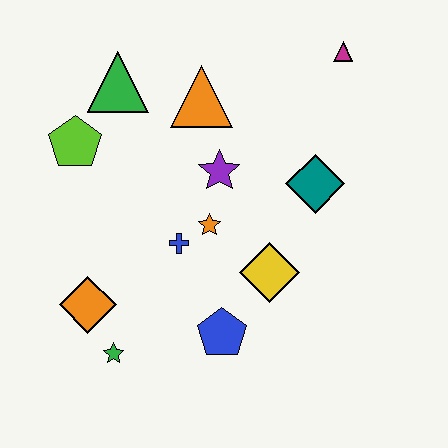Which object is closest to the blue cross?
The orange star is closest to the blue cross.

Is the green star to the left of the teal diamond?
Yes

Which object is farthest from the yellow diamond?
The green triangle is farthest from the yellow diamond.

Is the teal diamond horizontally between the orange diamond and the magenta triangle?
Yes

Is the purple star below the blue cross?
No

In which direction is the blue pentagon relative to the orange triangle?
The blue pentagon is below the orange triangle.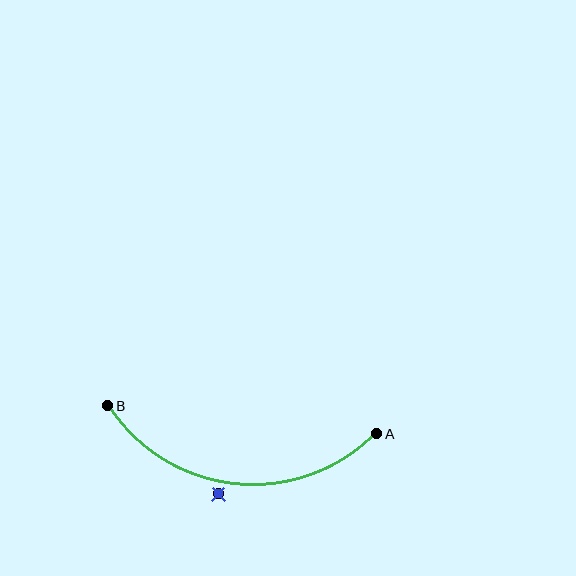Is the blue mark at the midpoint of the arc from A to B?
No — the blue mark does not lie on the arc at all. It sits slightly outside the curve.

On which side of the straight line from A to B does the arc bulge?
The arc bulges below the straight line connecting A and B.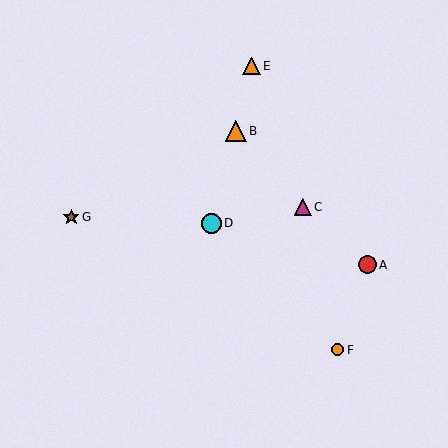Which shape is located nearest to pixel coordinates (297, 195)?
The magenta triangle (labeled C) at (303, 207) is nearest to that location.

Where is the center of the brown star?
The center of the brown star is at (71, 217).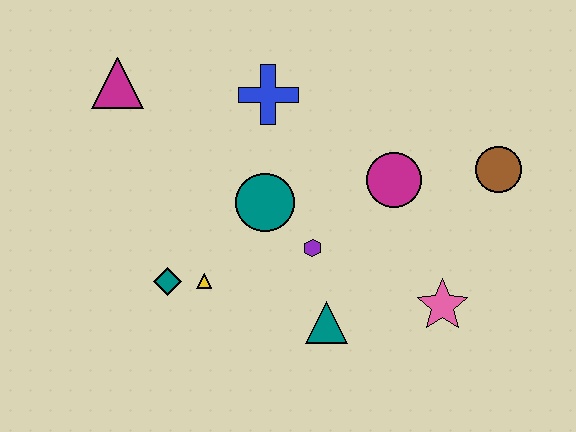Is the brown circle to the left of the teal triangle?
No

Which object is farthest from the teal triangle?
The magenta triangle is farthest from the teal triangle.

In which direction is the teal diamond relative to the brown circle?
The teal diamond is to the left of the brown circle.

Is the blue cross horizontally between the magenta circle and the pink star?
No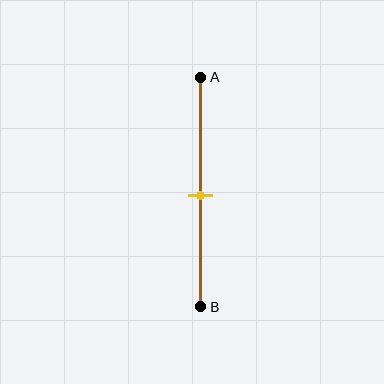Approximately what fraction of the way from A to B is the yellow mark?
The yellow mark is approximately 50% of the way from A to B.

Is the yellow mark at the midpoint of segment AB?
Yes, the mark is approximately at the midpoint.